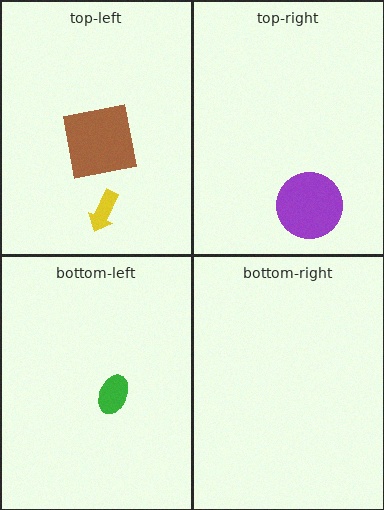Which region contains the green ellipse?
The bottom-left region.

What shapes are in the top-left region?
The yellow arrow, the brown square.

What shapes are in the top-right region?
The purple circle.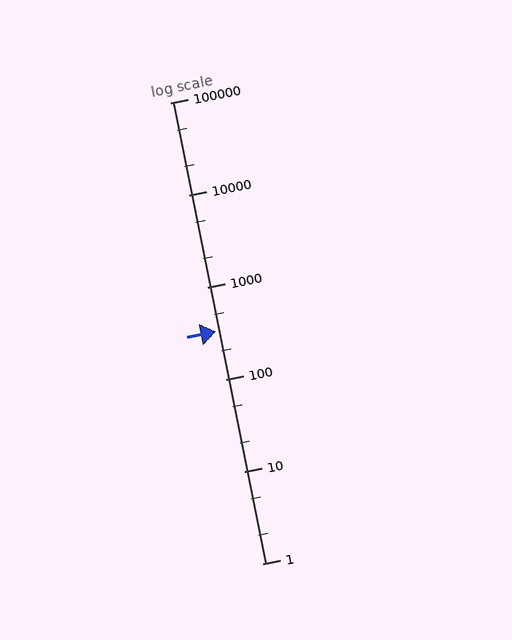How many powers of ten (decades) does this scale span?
The scale spans 5 decades, from 1 to 100000.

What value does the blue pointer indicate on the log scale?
The pointer indicates approximately 330.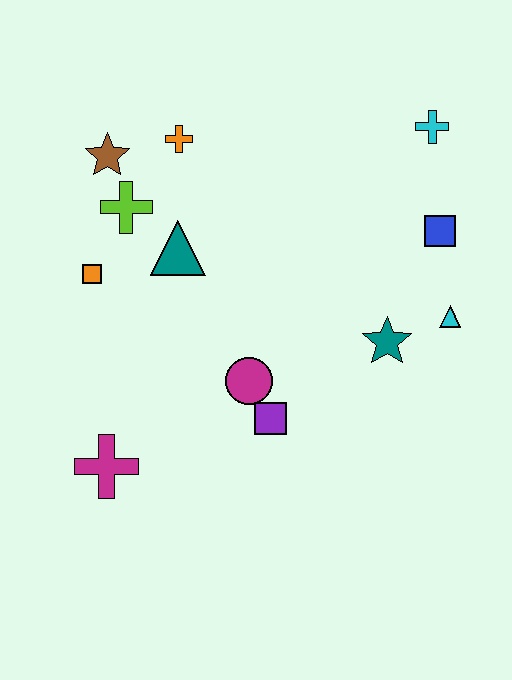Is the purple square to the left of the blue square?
Yes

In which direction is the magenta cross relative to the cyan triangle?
The magenta cross is to the left of the cyan triangle.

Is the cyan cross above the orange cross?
Yes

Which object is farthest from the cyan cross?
The magenta cross is farthest from the cyan cross.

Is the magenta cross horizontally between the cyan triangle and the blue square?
No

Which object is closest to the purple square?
The magenta circle is closest to the purple square.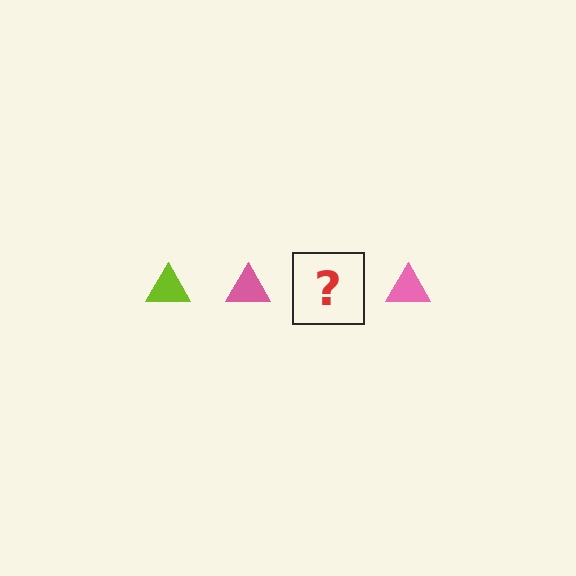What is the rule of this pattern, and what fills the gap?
The rule is that the pattern cycles through lime, pink triangles. The gap should be filled with a lime triangle.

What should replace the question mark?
The question mark should be replaced with a lime triangle.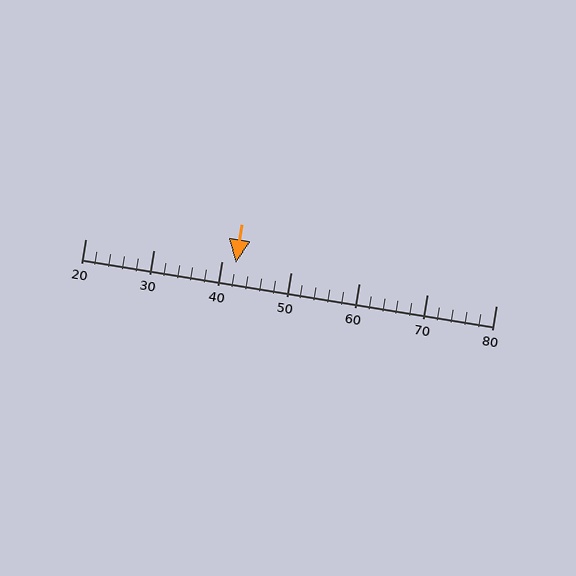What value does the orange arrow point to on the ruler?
The orange arrow points to approximately 42.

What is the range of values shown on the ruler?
The ruler shows values from 20 to 80.